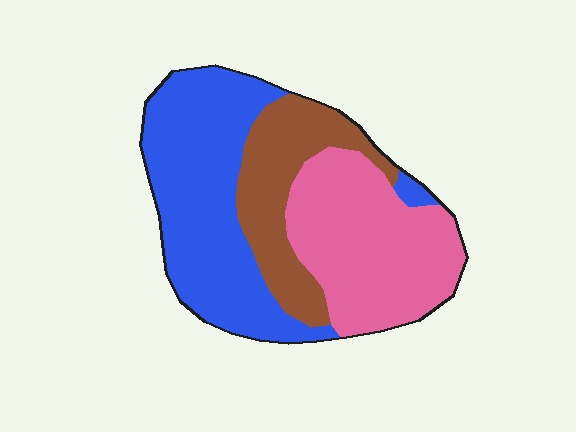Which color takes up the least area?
Brown, at roughly 20%.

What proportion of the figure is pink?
Pink takes up between a third and a half of the figure.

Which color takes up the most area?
Blue, at roughly 40%.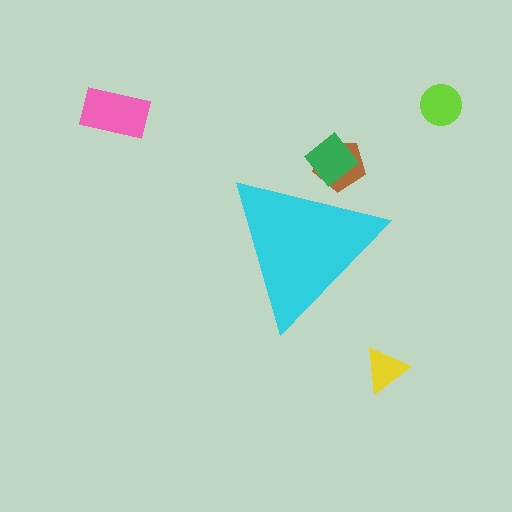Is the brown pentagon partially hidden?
Yes, the brown pentagon is partially hidden behind the cyan triangle.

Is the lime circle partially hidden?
No, the lime circle is fully visible.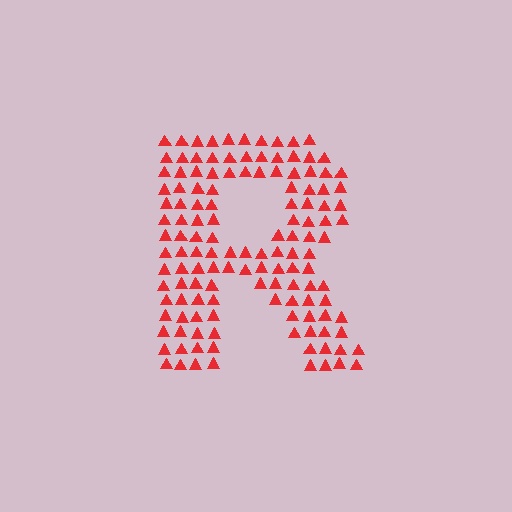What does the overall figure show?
The overall figure shows the letter R.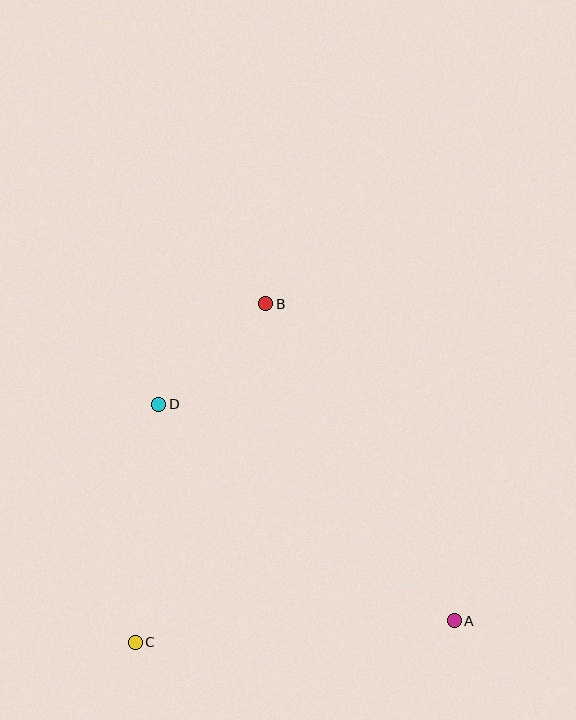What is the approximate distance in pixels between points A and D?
The distance between A and D is approximately 367 pixels.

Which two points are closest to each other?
Points B and D are closest to each other.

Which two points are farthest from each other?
Points A and B are farthest from each other.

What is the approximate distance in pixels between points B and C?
The distance between B and C is approximately 363 pixels.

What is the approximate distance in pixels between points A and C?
The distance between A and C is approximately 320 pixels.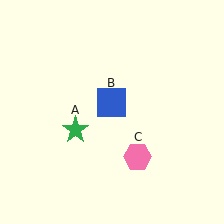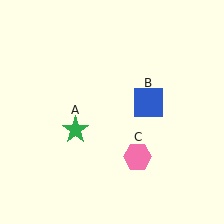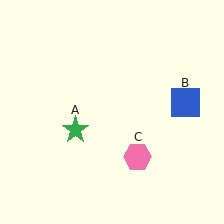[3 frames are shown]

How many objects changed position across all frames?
1 object changed position: blue square (object B).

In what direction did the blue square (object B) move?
The blue square (object B) moved right.